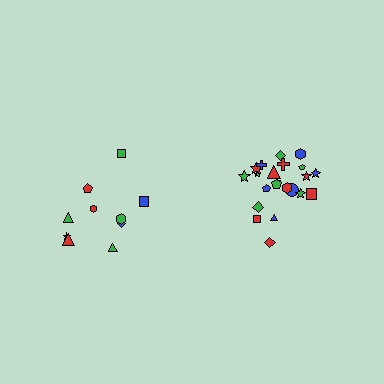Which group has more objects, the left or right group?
The right group.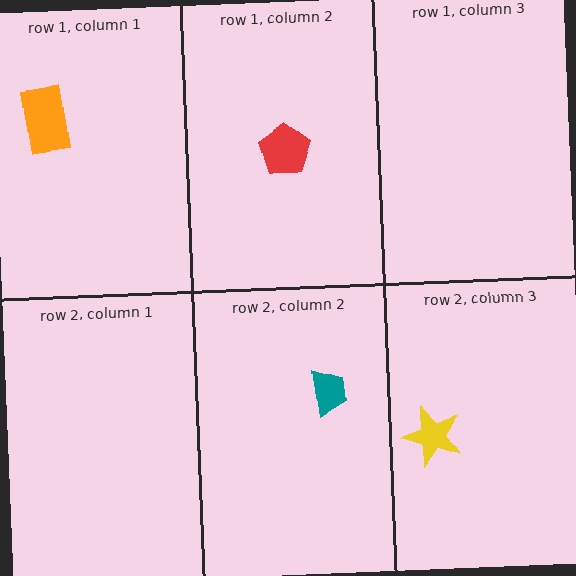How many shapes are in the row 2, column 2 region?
1.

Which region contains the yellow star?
The row 2, column 3 region.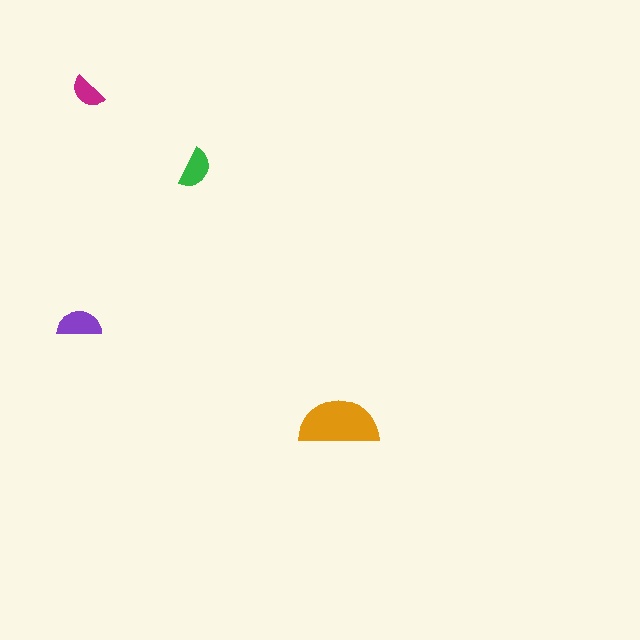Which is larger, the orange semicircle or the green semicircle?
The orange one.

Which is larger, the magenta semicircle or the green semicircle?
The green one.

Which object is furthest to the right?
The orange semicircle is rightmost.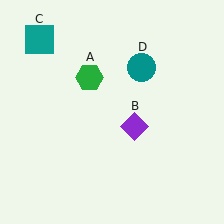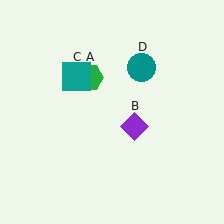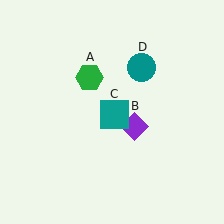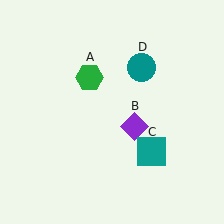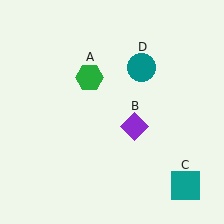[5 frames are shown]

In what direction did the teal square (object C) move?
The teal square (object C) moved down and to the right.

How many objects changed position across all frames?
1 object changed position: teal square (object C).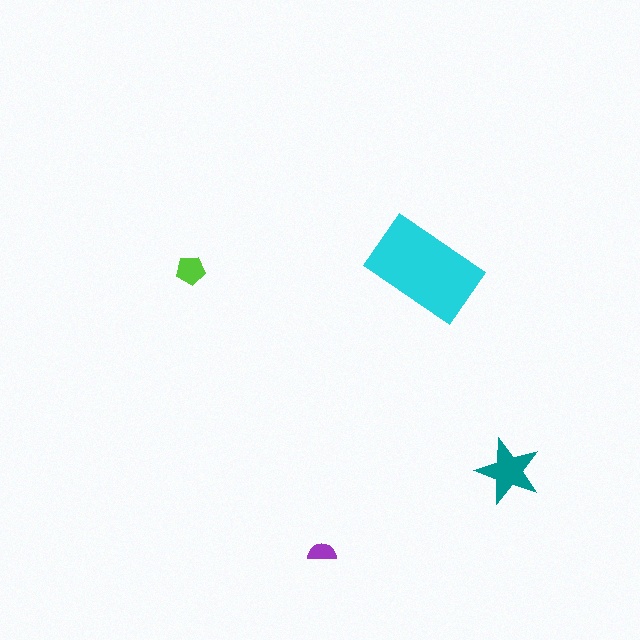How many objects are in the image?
There are 4 objects in the image.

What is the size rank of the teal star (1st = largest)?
2nd.